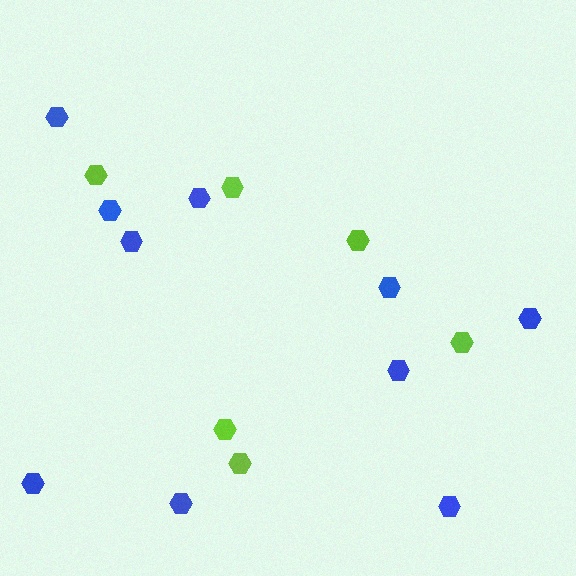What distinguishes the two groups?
There are 2 groups: one group of lime hexagons (6) and one group of blue hexagons (10).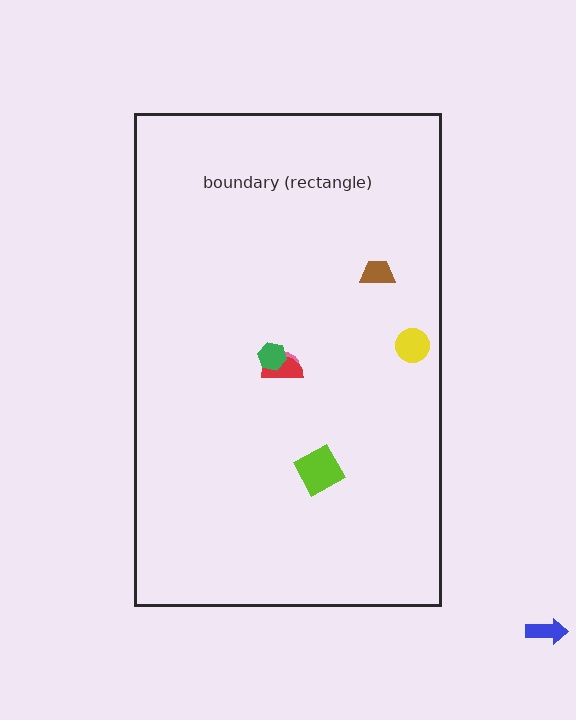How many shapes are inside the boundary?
6 inside, 1 outside.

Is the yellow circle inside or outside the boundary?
Inside.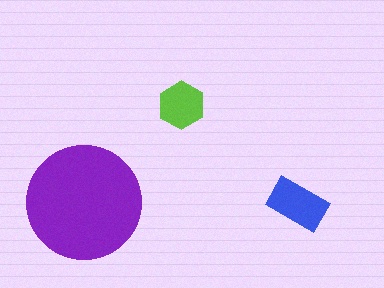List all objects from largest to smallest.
The purple circle, the blue rectangle, the lime hexagon.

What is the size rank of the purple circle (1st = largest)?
1st.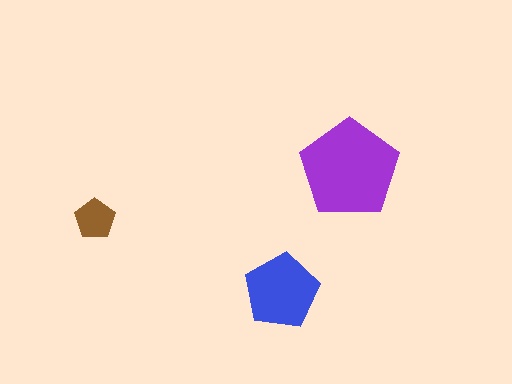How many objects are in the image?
There are 3 objects in the image.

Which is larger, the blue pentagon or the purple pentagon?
The purple one.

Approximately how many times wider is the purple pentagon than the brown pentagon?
About 2.5 times wider.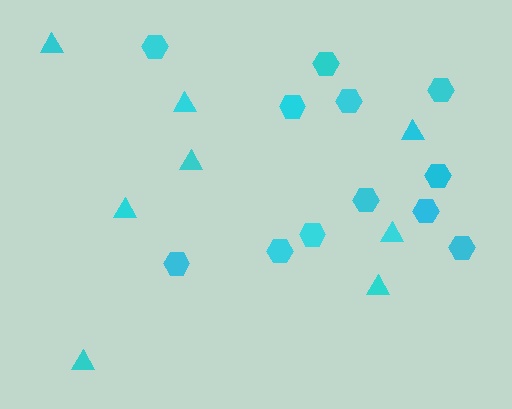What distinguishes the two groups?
There are 2 groups: one group of hexagons (12) and one group of triangles (8).